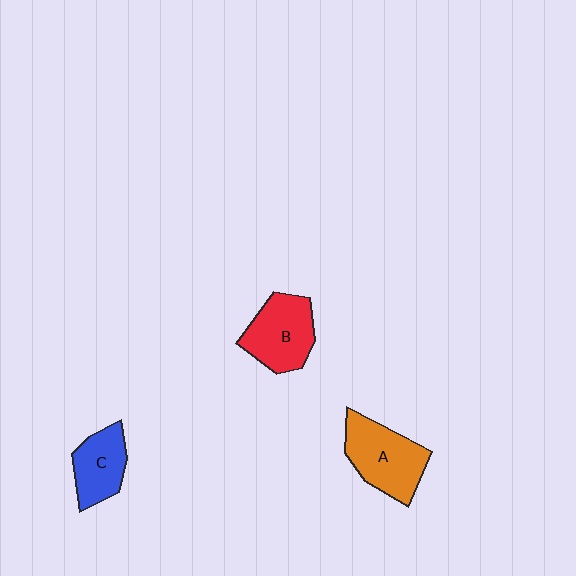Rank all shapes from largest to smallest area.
From largest to smallest: A (orange), B (red), C (blue).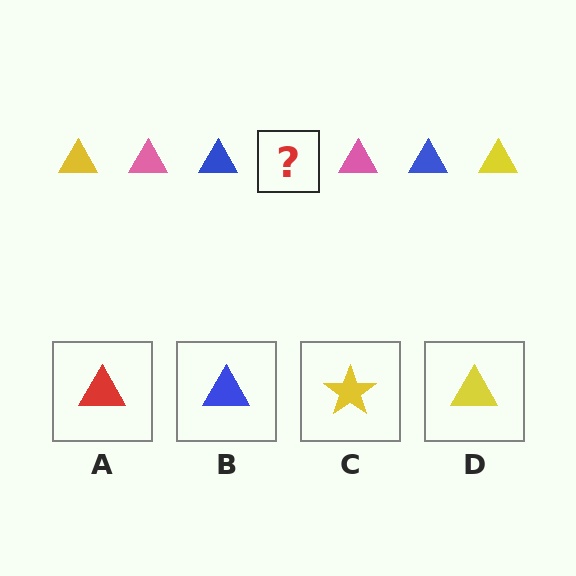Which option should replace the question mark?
Option D.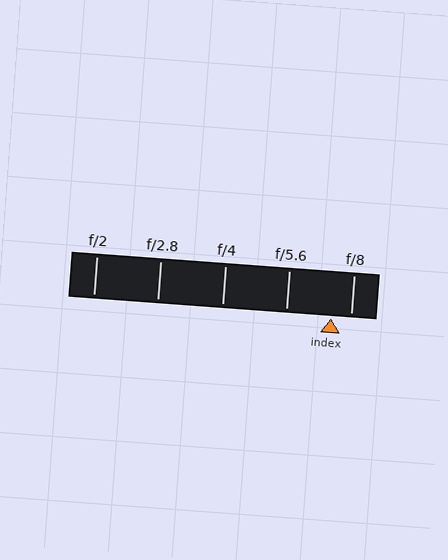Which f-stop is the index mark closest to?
The index mark is closest to f/8.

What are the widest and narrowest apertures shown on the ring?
The widest aperture shown is f/2 and the narrowest is f/8.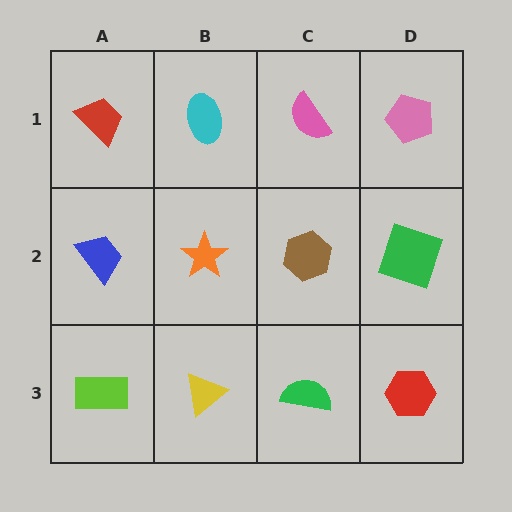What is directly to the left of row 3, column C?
A yellow triangle.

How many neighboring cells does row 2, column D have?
3.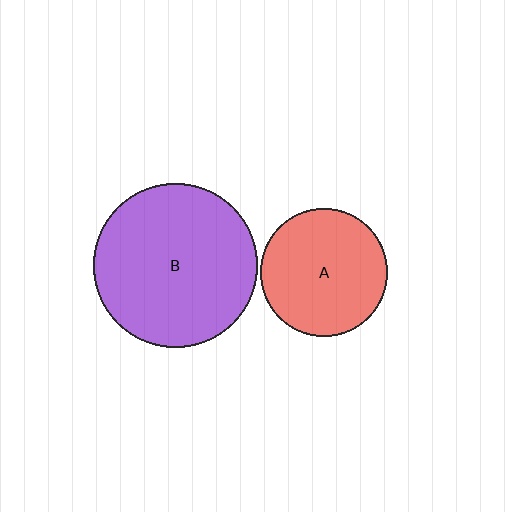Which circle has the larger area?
Circle B (purple).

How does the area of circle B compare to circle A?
Approximately 1.7 times.